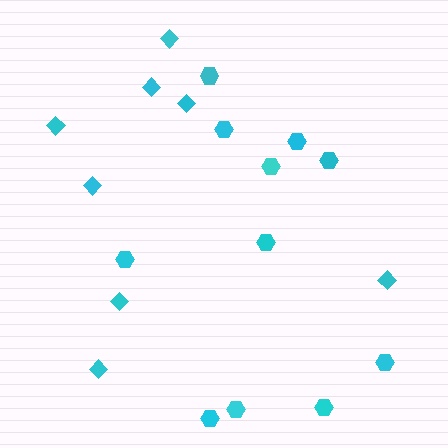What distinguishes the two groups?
There are 2 groups: one group of hexagons (11) and one group of diamonds (8).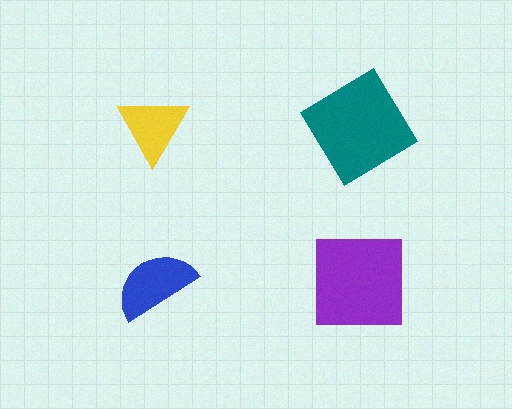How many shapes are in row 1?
2 shapes.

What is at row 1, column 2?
A teal diamond.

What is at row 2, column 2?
A purple square.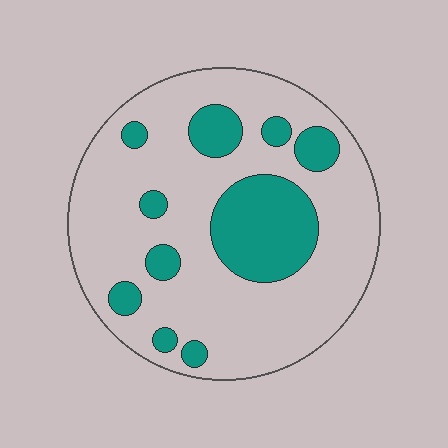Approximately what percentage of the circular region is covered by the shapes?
Approximately 25%.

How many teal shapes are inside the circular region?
10.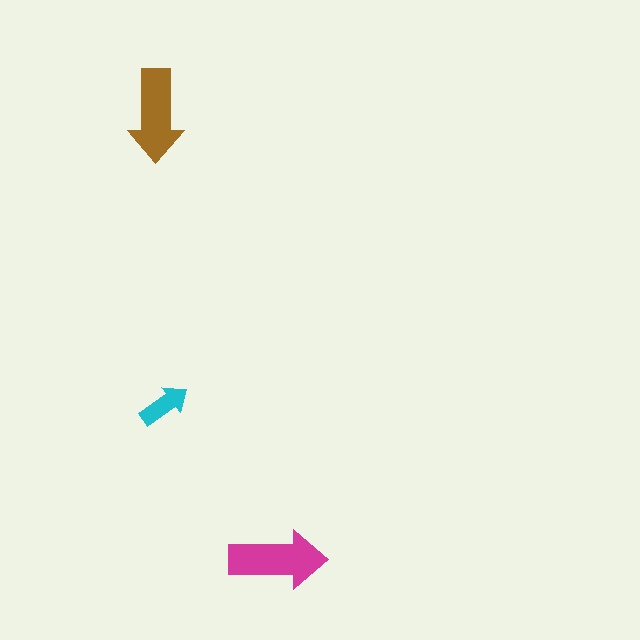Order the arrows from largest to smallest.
the magenta one, the brown one, the cyan one.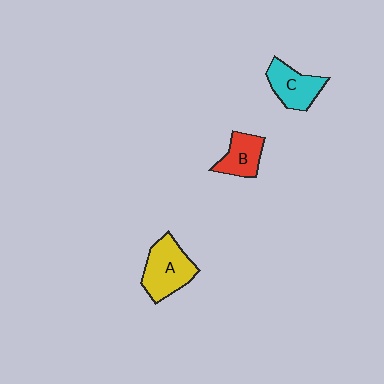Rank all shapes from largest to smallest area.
From largest to smallest: A (yellow), C (cyan), B (red).